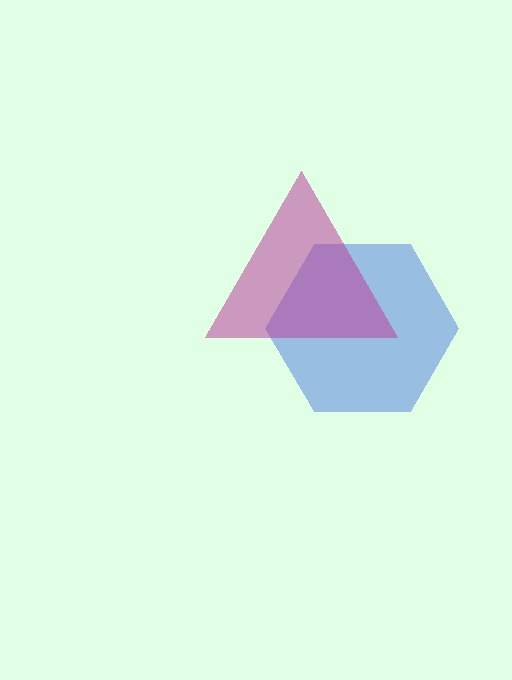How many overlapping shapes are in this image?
There are 2 overlapping shapes in the image.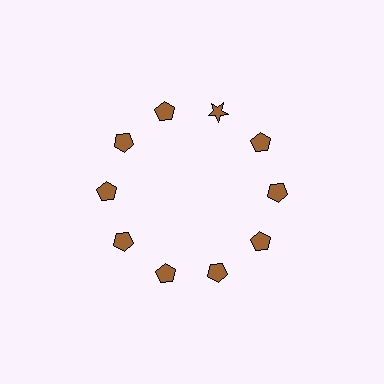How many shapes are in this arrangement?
There are 10 shapes arranged in a ring pattern.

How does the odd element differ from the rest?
It has a different shape: star instead of pentagon.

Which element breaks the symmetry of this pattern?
The brown star at roughly the 1 o'clock position breaks the symmetry. All other shapes are brown pentagons.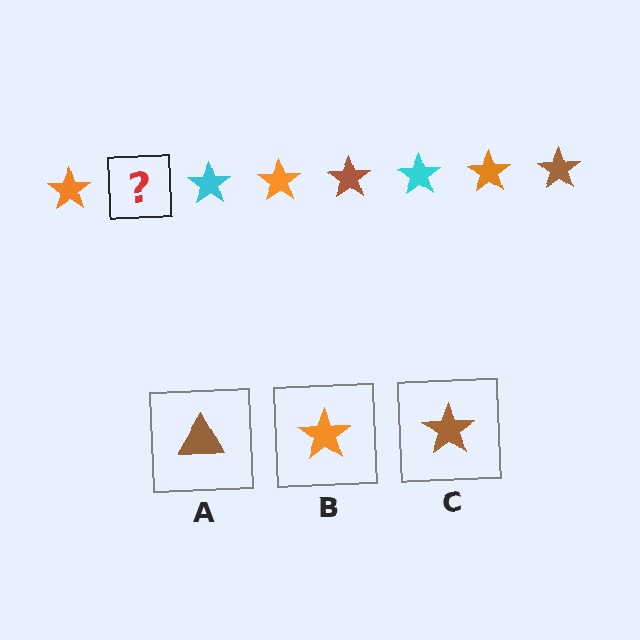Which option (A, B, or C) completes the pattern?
C.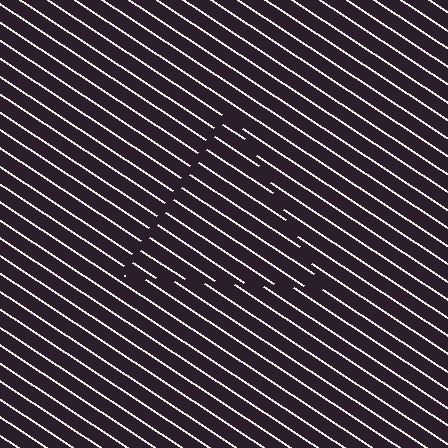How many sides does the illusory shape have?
3 sides — the line-ends trace a triangle.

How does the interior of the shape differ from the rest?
The interior of the shape contains the same grating, shifted by half a period — the contour is defined by the phase discontinuity where line-ends from the inner and outer gratings abut.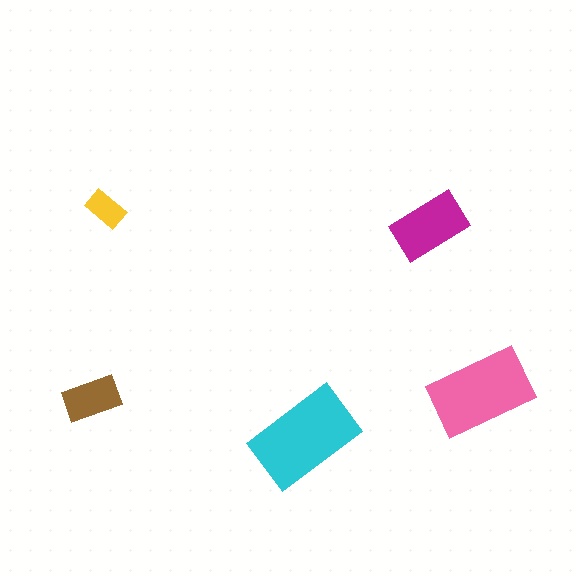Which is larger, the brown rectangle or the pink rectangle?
The pink one.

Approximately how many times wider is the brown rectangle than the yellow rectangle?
About 1.5 times wider.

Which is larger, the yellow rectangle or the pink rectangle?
The pink one.